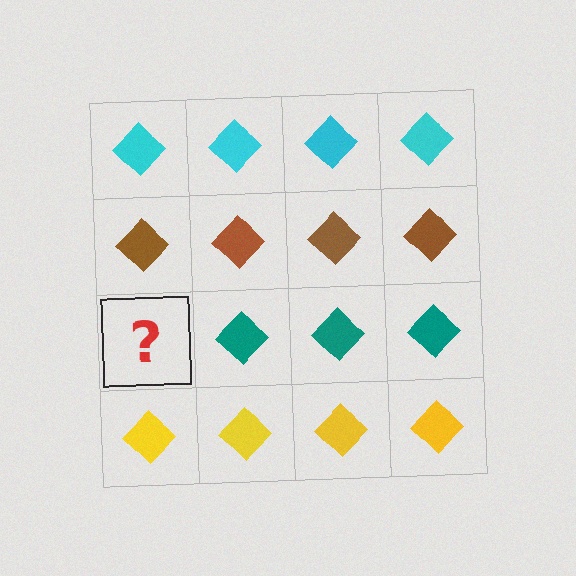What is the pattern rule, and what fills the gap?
The rule is that each row has a consistent color. The gap should be filled with a teal diamond.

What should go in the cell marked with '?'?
The missing cell should contain a teal diamond.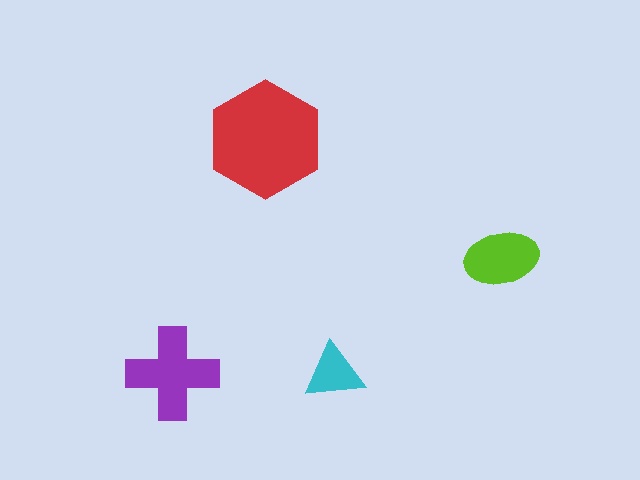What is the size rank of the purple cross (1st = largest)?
2nd.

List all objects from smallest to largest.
The cyan triangle, the lime ellipse, the purple cross, the red hexagon.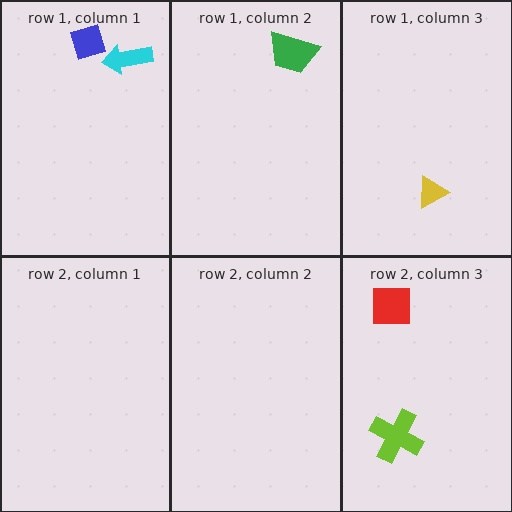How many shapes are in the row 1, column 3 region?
1.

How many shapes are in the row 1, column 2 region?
1.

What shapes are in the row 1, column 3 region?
The yellow triangle.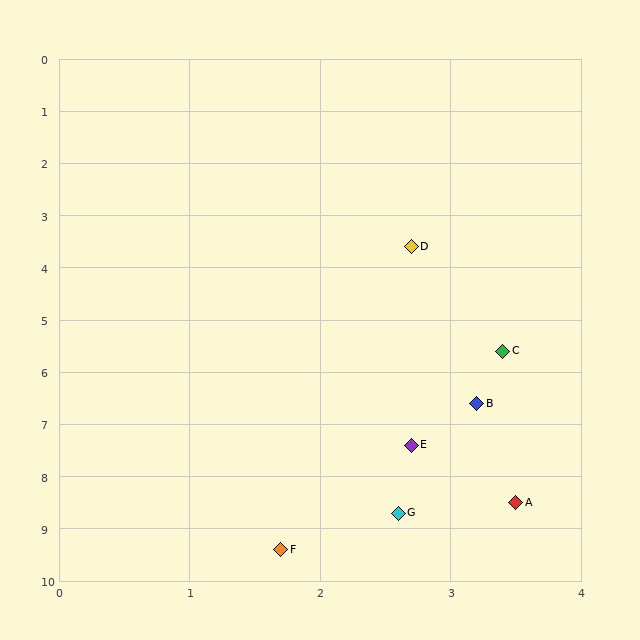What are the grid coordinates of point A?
Point A is at approximately (3.5, 8.5).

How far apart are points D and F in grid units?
Points D and F are about 5.9 grid units apart.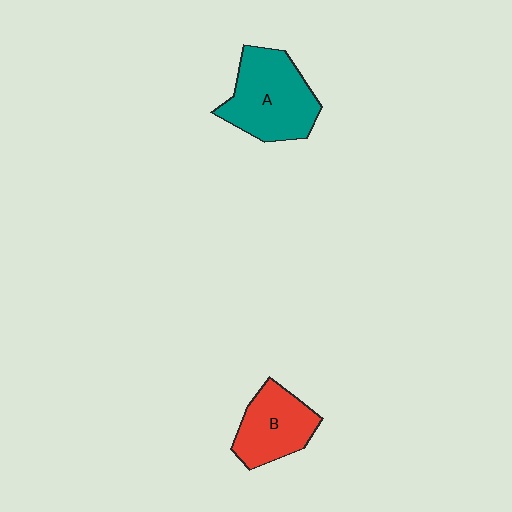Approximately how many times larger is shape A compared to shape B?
Approximately 1.4 times.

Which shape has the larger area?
Shape A (teal).